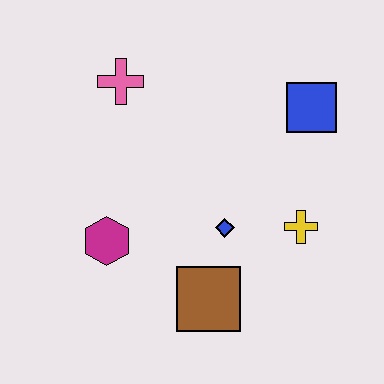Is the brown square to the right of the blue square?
No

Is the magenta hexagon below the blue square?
Yes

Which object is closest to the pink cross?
The magenta hexagon is closest to the pink cross.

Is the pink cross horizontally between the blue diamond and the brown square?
No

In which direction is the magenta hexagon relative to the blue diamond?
The magenta hexagon is to the left of the blue diamond.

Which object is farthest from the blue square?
The magenta hexagon is farthest from the blue square.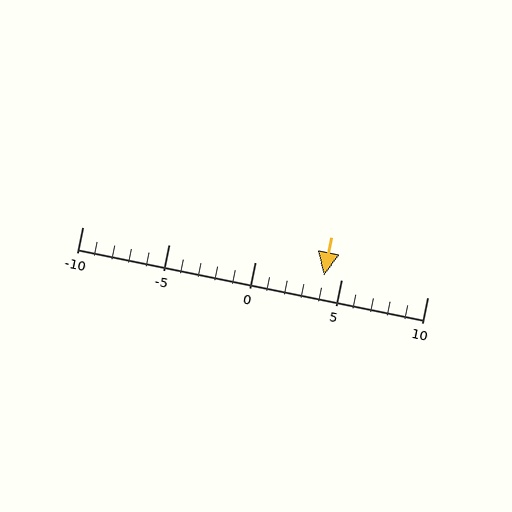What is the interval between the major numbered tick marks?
The major tick marks are spaced 5 units apart.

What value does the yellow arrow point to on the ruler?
The yellow arrow points to approximately 4.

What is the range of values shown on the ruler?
The ruler shows values from -10 to 10.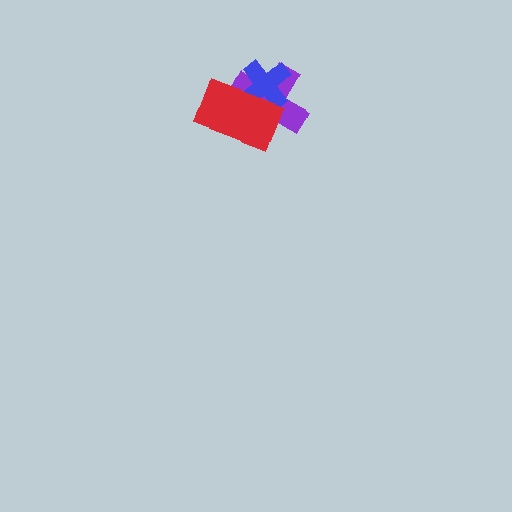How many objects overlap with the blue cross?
2 objects overlap with the blue cross.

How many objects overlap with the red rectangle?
2 objects overlap with the red rectangle.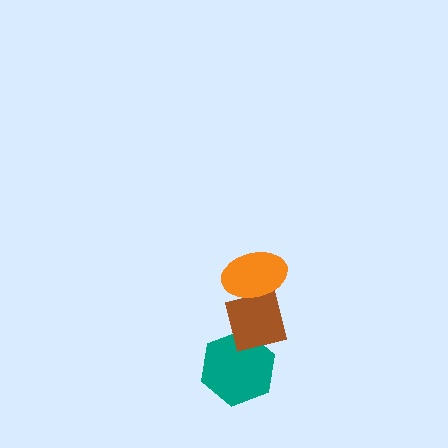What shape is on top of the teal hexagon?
The brown square is on top of the teal hexagon.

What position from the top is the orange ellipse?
The orange ellipse is 1st from the top.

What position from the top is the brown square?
The brown square is 2nd from the top.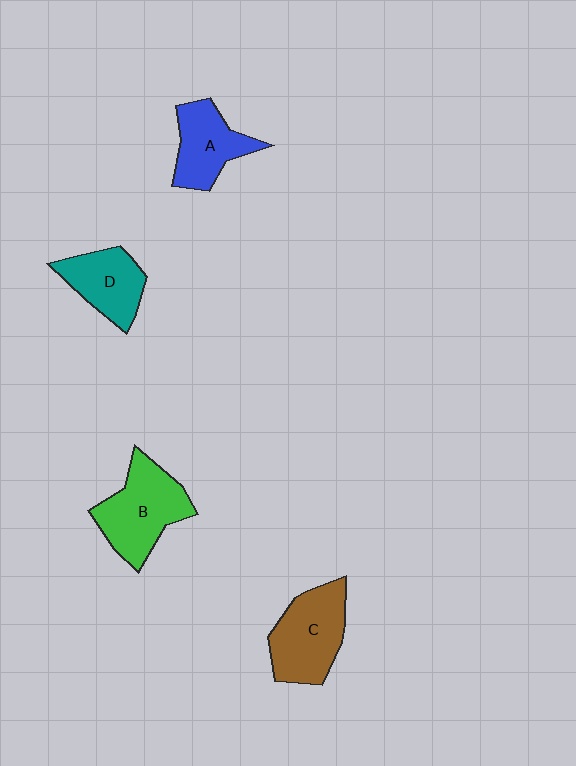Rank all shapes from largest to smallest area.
From largest to smallest: B (green), C (brown), A (blue), D (teal).